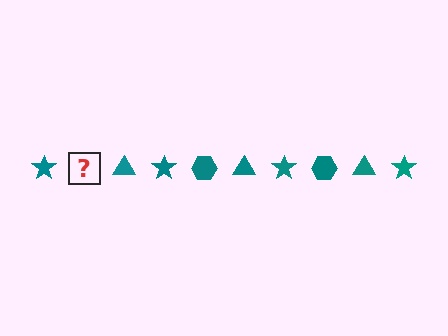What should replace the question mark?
The question mark should be replaced with a teal hexagon.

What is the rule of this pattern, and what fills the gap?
The rule is that the pattern cycles through star, hexagon, triangle shapes in teal. The gap should be filled with a teal hexagon.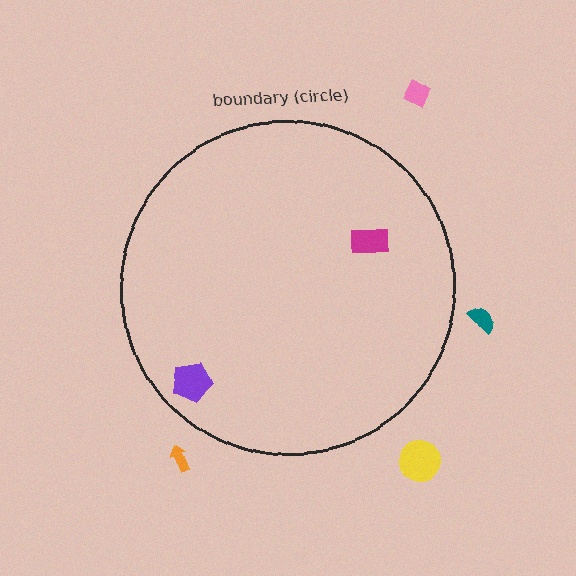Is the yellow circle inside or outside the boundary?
Outside.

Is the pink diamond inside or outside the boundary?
Outside.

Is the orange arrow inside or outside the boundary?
Outside.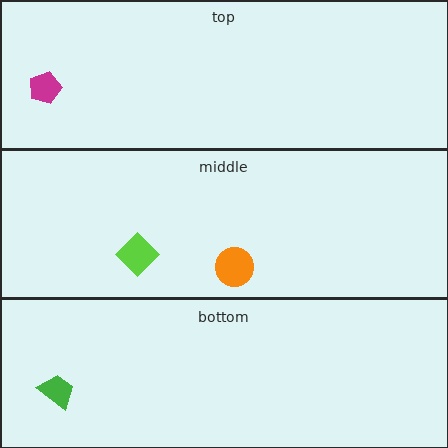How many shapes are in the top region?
1.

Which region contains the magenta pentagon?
The top region.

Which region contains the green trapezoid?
The bottom region.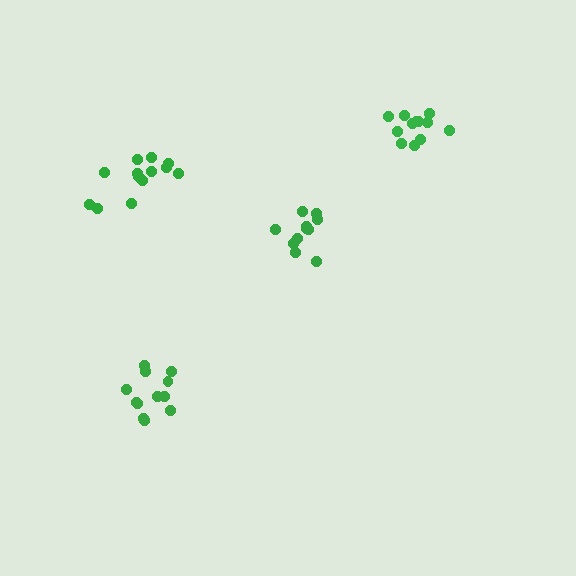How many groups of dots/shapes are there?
There are 4 groups.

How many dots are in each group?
Group 1: 13 dots, Group 2: 11 dots, Group 3: 12 dots, Group 4: 12 dots (48 total).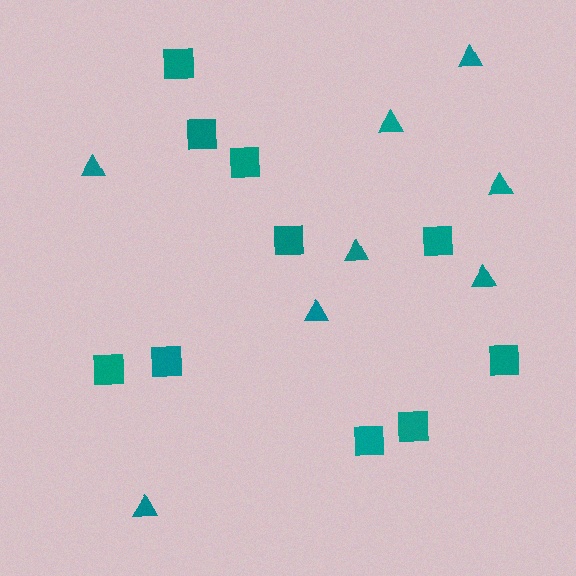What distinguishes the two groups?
There are 2 groups: one group of triangles (8) and one group of squares (10).